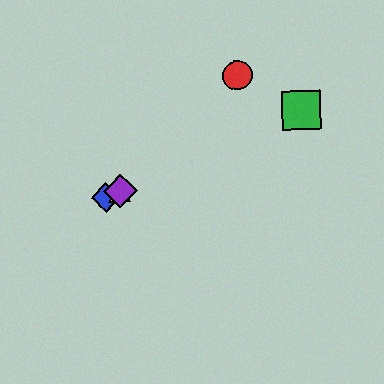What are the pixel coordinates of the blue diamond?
The blue diamond is at (106, 197).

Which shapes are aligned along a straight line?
The blue diamond, the green square, the yellow triangle, the purple diamond are aligned along a straight line.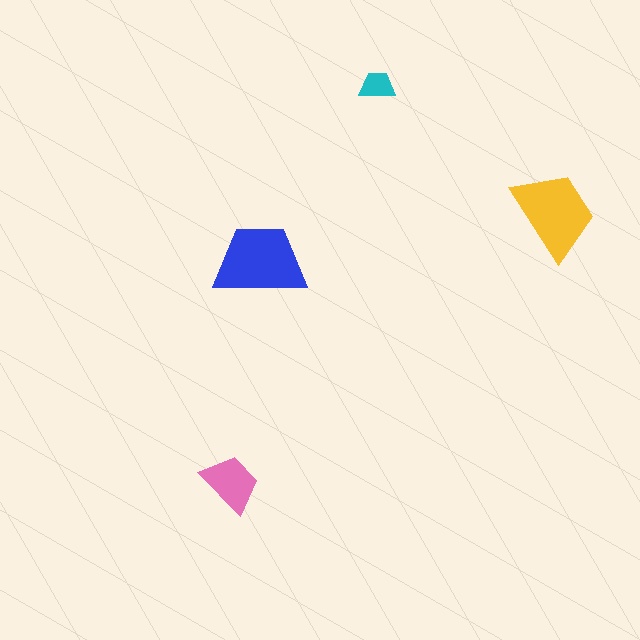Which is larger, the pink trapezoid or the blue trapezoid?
The blue one.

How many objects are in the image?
There are 4 objects in the image.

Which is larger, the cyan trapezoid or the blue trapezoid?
The blue one.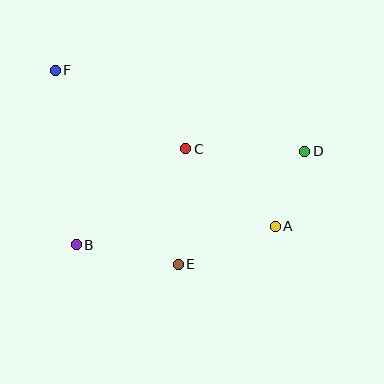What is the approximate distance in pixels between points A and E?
The distance between A and E is approximately 104 pixels.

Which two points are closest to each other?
Points A and D are closest to each other.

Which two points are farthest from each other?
Points A and F are farthest from each other.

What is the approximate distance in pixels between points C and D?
The distance between C and D is approximately 119 pixels.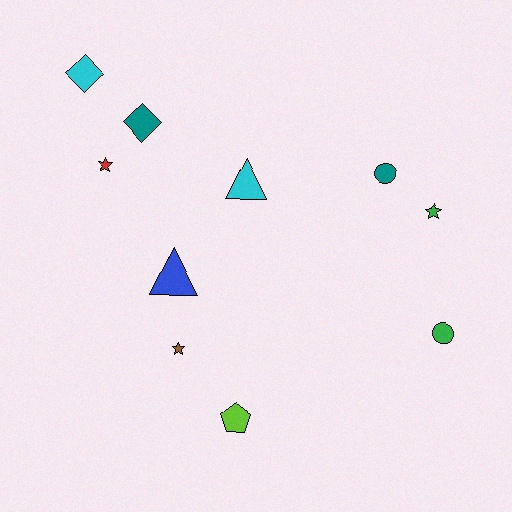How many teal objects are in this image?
There are 2 teal objects.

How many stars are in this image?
There are 3 stars.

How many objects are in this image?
There are 10 objects.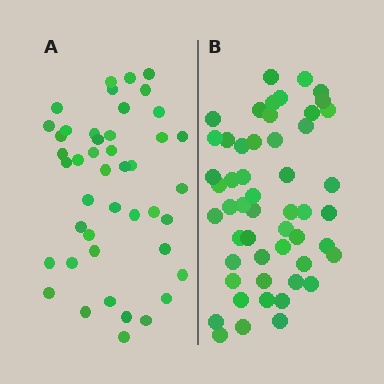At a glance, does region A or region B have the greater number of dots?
Region B (the right region) has more dots.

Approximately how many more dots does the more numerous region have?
Region B has roughly 8 or so more dots than region A.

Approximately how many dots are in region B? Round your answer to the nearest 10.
About 50 dots. (The exact count is 52, which rounds to 50.)